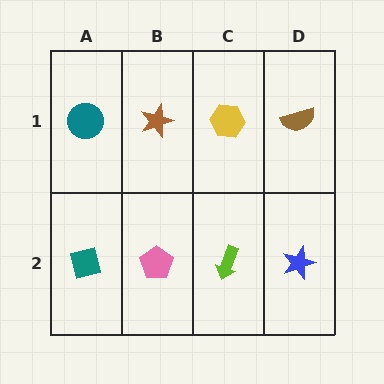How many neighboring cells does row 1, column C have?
3.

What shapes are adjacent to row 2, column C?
A yellow hexagon (row 1, column C), a pink pentagon (row 2, column B), a blue star (row 2, column D).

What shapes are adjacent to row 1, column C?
A lime arrow (row 2, column C), a brown star (row 1, column B), a brown semicircle (row 1, column D).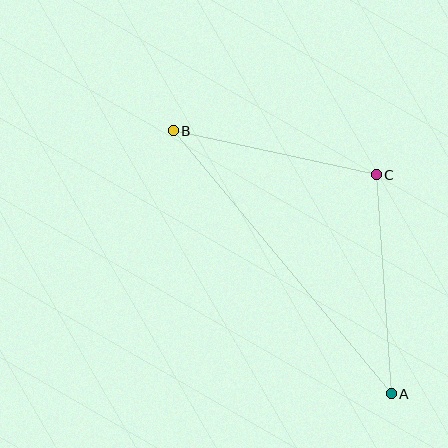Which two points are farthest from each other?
Points A and B are farthest from each other.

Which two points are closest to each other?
Points B and C are closest to each other.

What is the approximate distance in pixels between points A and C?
The distance between A and C is approximately 220 pixels.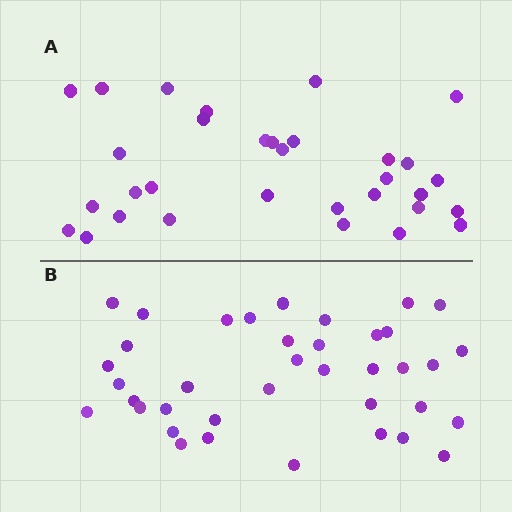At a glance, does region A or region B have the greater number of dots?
Region B (the bottom region) has more dots.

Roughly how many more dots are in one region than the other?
Region B has about 6 more dots than region A.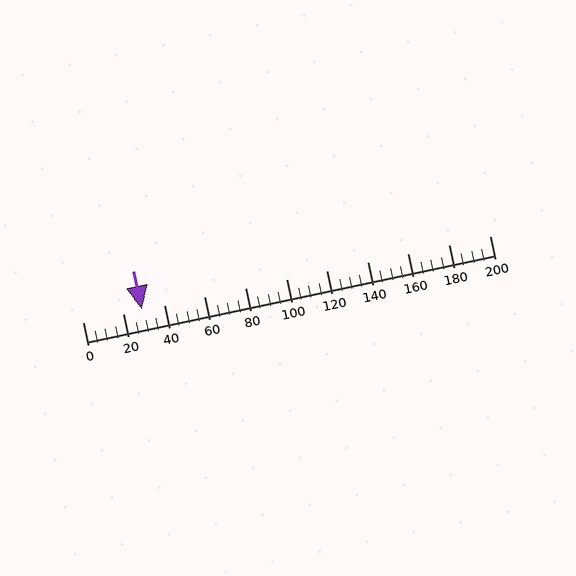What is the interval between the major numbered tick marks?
The major tick marks are spaced 20 units apart.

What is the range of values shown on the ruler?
The ruler shows values from 0 to 200.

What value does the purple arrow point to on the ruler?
The purple arrow points to approximately 29.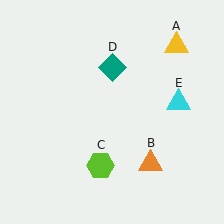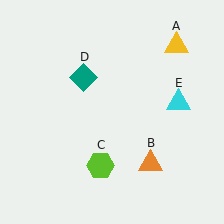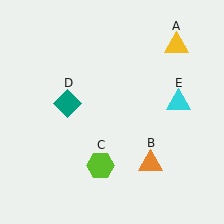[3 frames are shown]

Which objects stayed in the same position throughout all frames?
Yellow triangle (object A) and orange triangle (object B) and lime hexagon (object C) and cyan triangle (object E) remained stationary.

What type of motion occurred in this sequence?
The teal diamond (object D) rotated counterclockwise around the center of the scene.